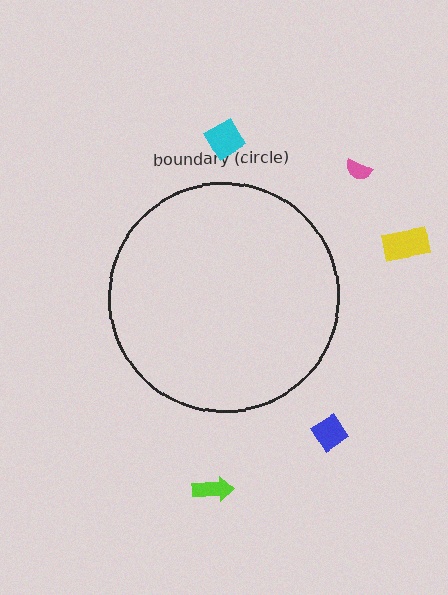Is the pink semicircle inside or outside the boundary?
Outside.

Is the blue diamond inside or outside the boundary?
Outside.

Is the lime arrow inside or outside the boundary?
Outside.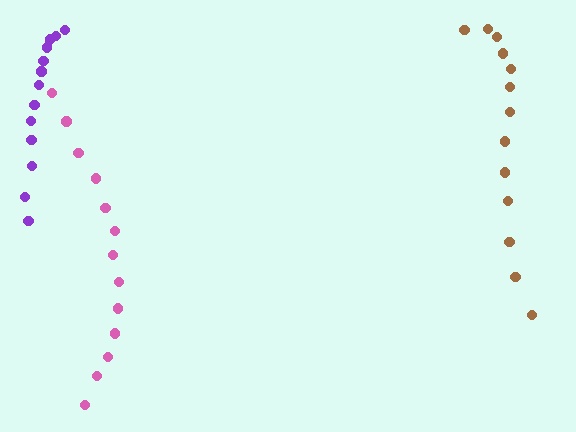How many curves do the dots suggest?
There are 3 distinct paths.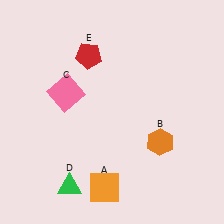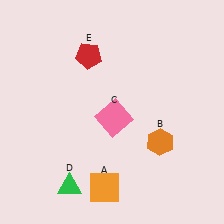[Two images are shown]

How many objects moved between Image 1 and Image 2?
1 object moved between the two images.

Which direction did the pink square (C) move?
The pink square (C) moved right.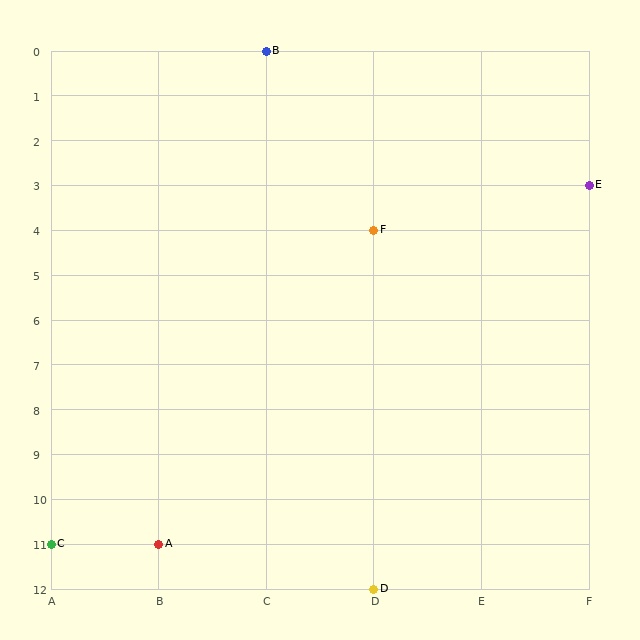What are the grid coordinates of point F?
Point F is at grid coordinates (D, 4).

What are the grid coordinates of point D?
Point D is at grid coordinates (D, 12).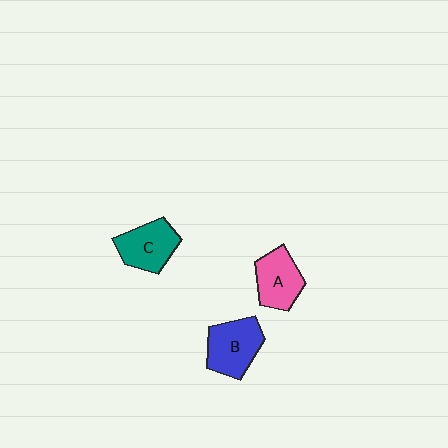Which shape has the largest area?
Shape B (blue).